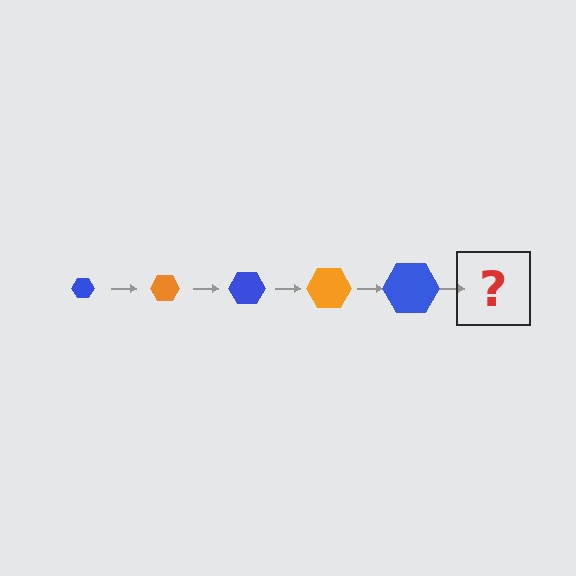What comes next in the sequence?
The next element should be an orange hexagon, larger than the previous one.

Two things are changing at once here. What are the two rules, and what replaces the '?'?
The two rules are that the hexagon grows larger each step and the color cycles through blue and orange. The '?' should be an orange hexagon, larger than the previous one.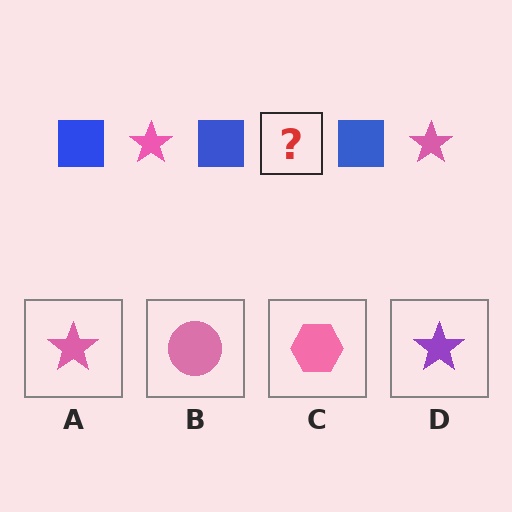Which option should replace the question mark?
Option A.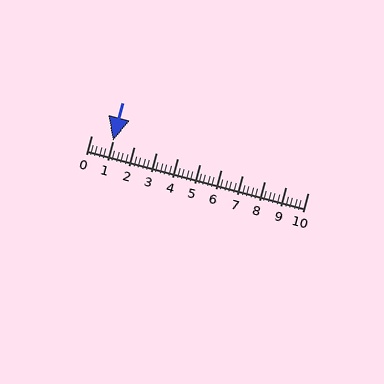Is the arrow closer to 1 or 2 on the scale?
The arrow is closer to 1.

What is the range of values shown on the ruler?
The ruler shows values from 0 to 10.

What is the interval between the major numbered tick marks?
The major tick marks are spaced 1 units apart.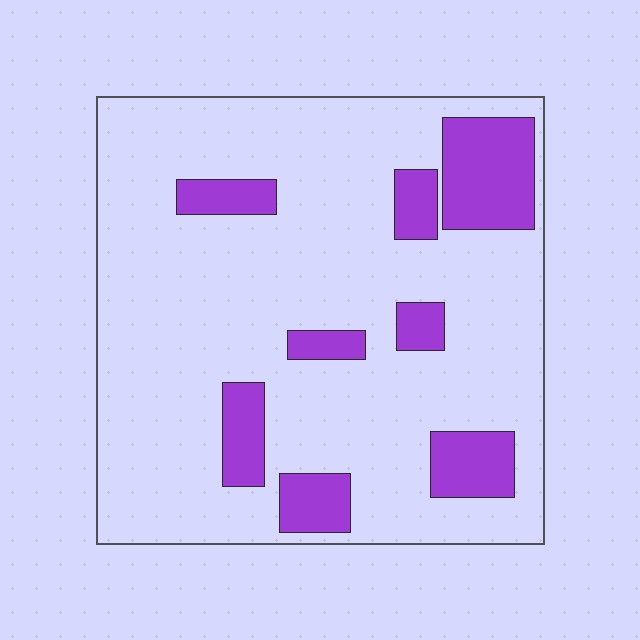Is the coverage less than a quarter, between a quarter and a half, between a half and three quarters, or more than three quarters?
Less than a quarter.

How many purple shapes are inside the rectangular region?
8.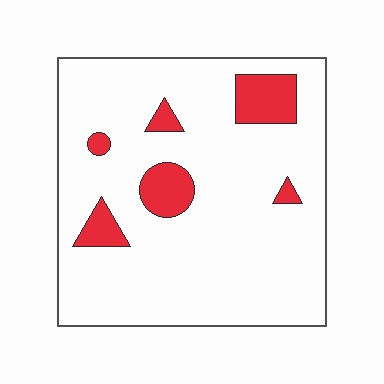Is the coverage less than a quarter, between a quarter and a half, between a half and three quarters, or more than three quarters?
Less than a quarter.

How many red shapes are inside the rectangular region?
6.